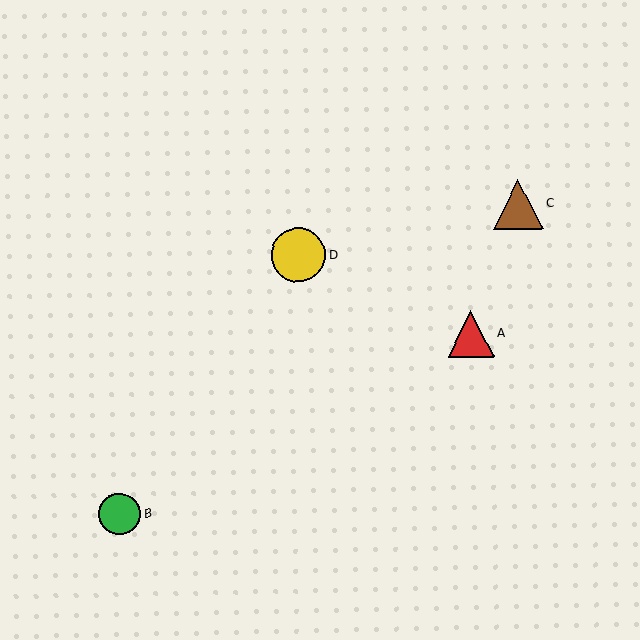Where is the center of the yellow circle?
The center of the yellow circle is at (298, 255).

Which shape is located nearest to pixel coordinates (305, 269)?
The yellow circle (labeled D) at (298, 255) is nearest to that location.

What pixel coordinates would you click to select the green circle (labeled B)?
Click at (120, 514) to select the green circle B.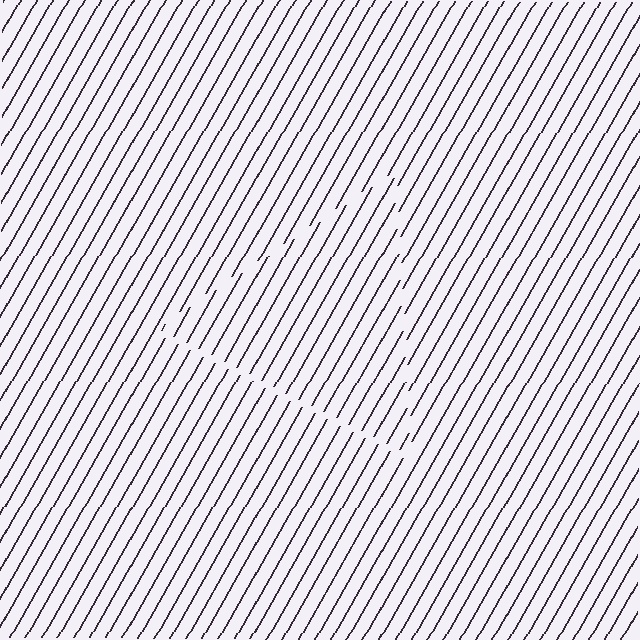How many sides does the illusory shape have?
3 sides — the line-ends trace a triangle.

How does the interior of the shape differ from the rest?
The interior of the shape contains the same grating, shifted by half a period — the contour is defined by the phase discontinuity where line-ends from the inner and outer gratings abut.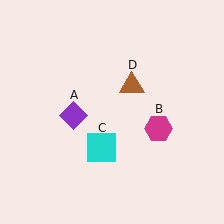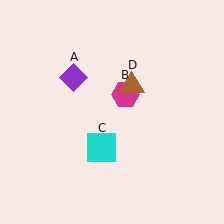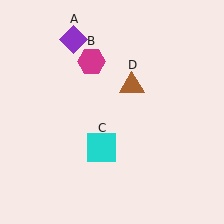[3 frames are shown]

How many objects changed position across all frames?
2 objects changed position: purple diamond (object A), magenta hexagon (object B).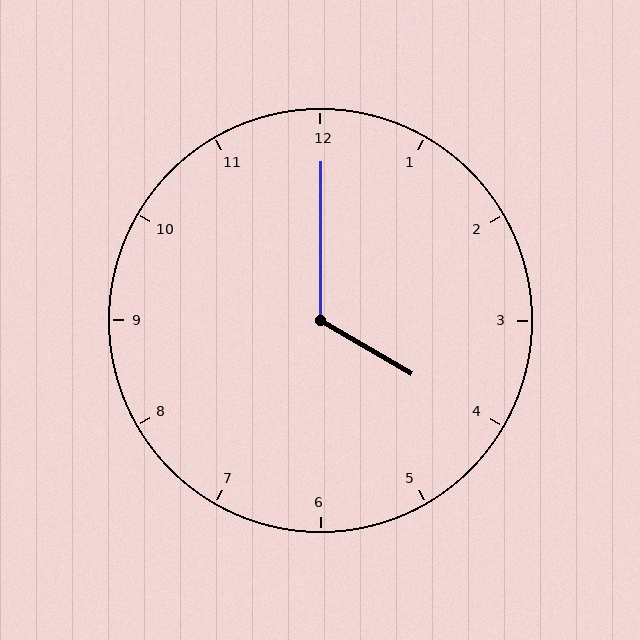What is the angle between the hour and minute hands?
Approximately 120 degrees.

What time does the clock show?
4:00.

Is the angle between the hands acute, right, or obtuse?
It is obtuse.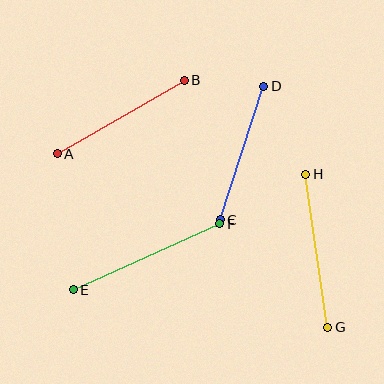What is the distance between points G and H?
The distance is approximately 155 pixels.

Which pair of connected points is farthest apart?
Points E and F are farthest apart.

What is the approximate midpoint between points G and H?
The midpoint is at approximately (317, 251) pixels.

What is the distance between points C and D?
The distance is approximately 141 pixels.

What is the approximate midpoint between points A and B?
The midpoint is at approximately (121, 117) pixels.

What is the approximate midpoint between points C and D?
The midpoint is at approximately (242, 153) pixels.